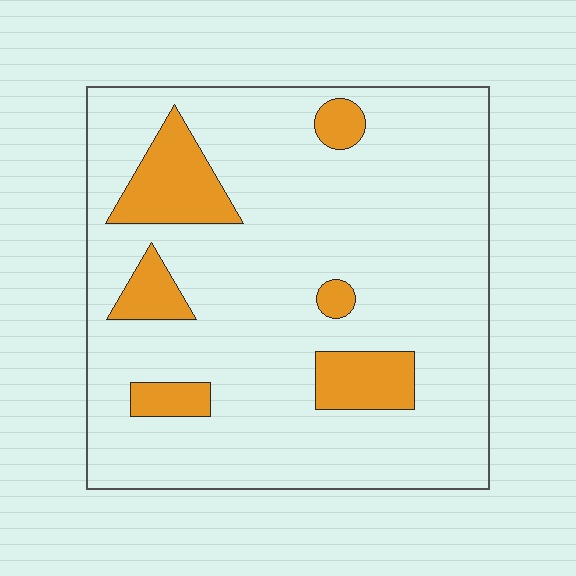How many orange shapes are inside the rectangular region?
6.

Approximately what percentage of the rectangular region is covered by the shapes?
Approximately 15%.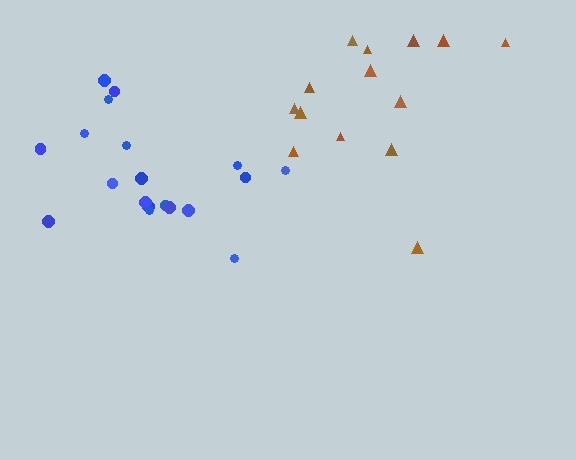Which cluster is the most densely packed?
Blue.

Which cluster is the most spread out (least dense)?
Brown.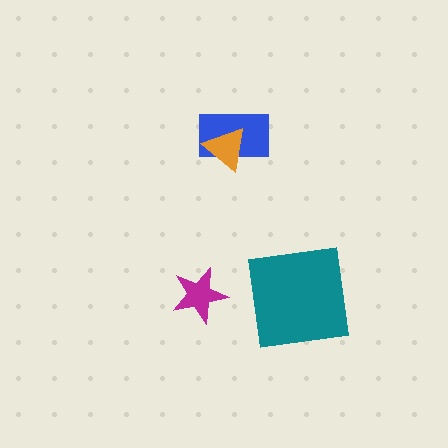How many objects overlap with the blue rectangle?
1 object overlaps with the blue rectangle.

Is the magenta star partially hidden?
No, no other shape covers it.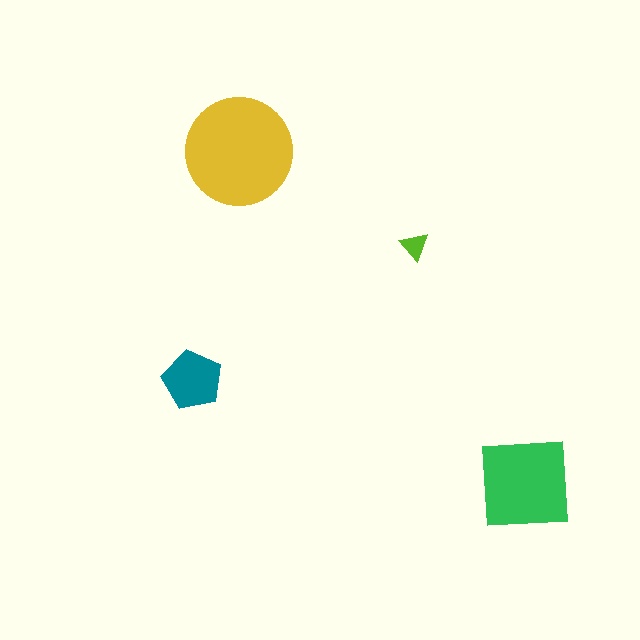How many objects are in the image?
There are 4 objects in the image.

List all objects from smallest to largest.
The lime triangle, the teal pentagon, the green square, the yellow circle.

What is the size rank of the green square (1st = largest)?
2nd.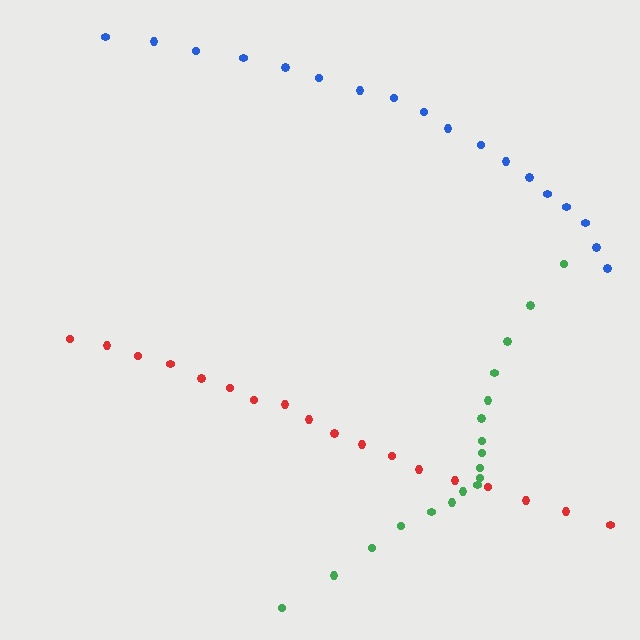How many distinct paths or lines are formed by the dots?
There are 3 distinct paths.